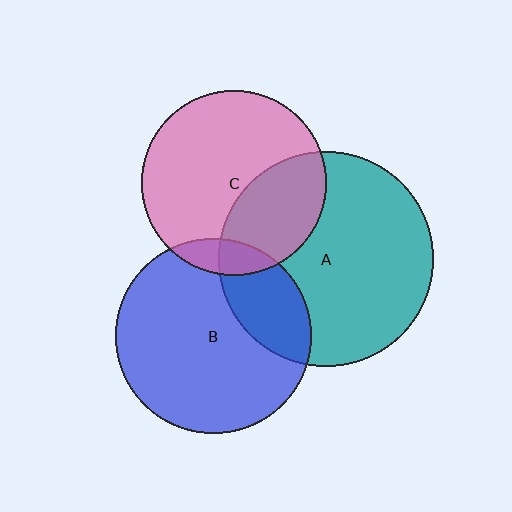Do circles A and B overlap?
Yes.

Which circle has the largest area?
Circle A (teal).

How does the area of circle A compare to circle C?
Approximately 1.4 times.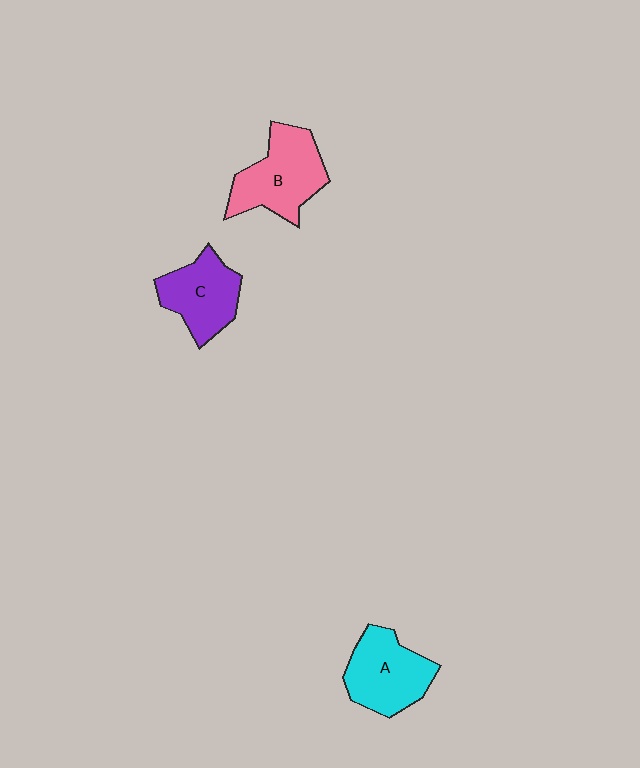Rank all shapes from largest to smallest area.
From largest to smallest: B (pink), A (cyan), C (purple).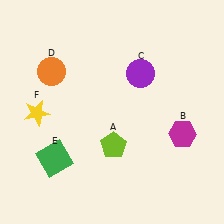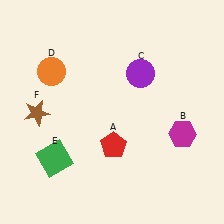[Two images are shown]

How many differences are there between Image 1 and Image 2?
There are 2 differences between the two images.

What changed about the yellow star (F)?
In Image 1, F is yellow. In Image 2, it changed to brown.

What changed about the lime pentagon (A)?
In Image 1, A is lime. In Image 2, it changed to red.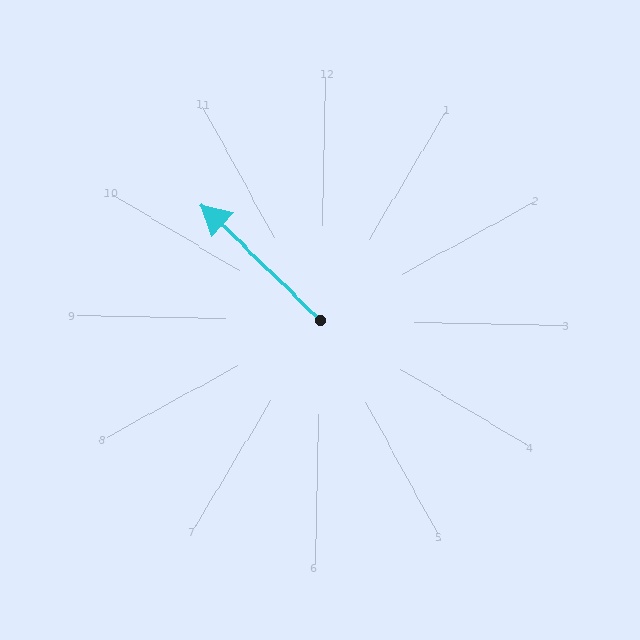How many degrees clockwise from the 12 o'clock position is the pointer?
Approximately 313 degrees.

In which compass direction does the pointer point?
Northwest.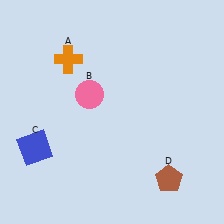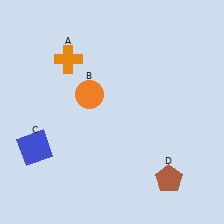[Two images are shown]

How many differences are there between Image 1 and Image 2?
There is 1 difference between the two images.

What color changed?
The circle (B) changed from pink in Image 1 to orange in Image 2.